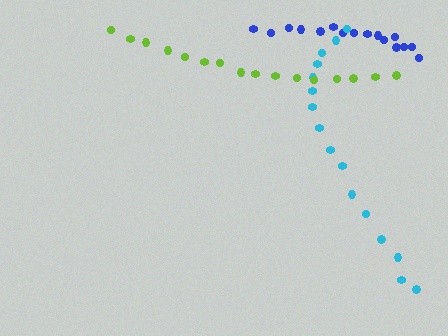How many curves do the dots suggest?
There are 3 distinct paths.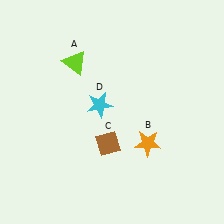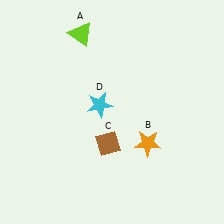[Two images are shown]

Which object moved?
The lime triangle (A) moved up.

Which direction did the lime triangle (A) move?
The lime triangle (A) moved up.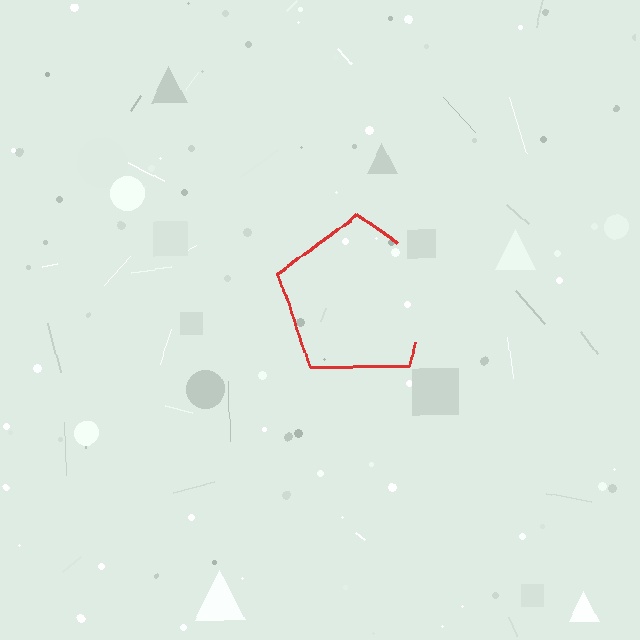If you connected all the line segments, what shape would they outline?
They would outline a pentagon.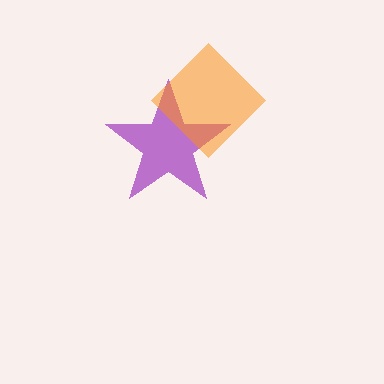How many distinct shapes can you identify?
There are 2 distinct shapes: a purple star, an orange diamond.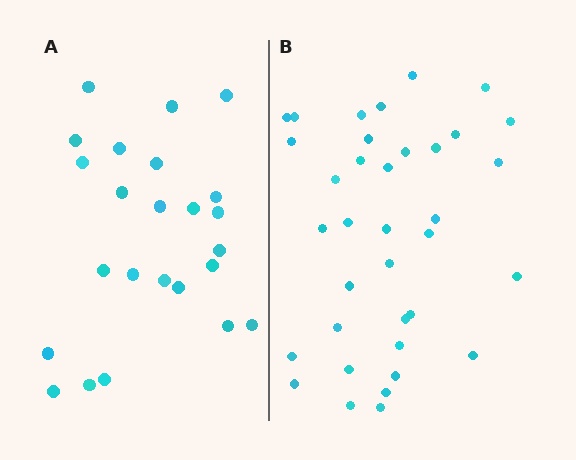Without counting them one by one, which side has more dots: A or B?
Region B (the right region) has more dots.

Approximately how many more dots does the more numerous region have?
Region B has roughly 12 or so more dots than region A.